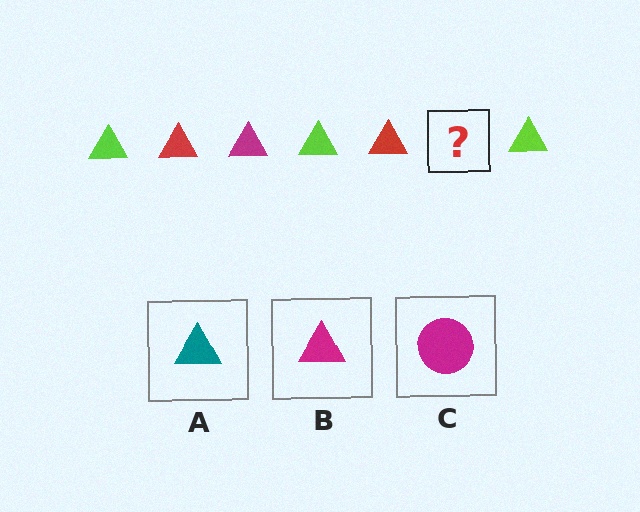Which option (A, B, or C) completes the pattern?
B.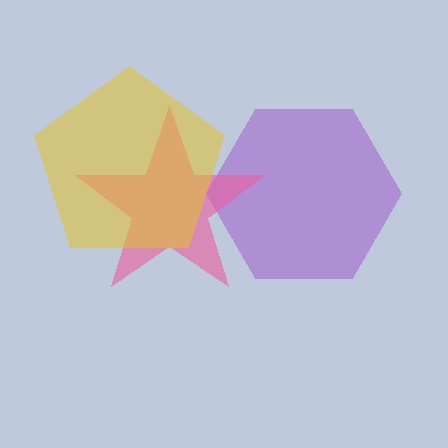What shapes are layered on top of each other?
The layered shapes are: a purple hexagon, a pink star, a yellow pentagon.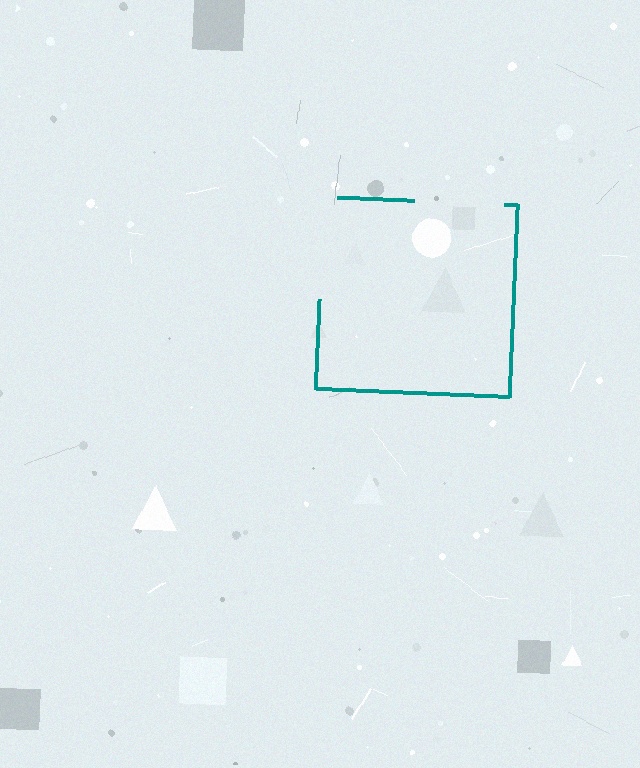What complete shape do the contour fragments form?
The contour fragments form a square.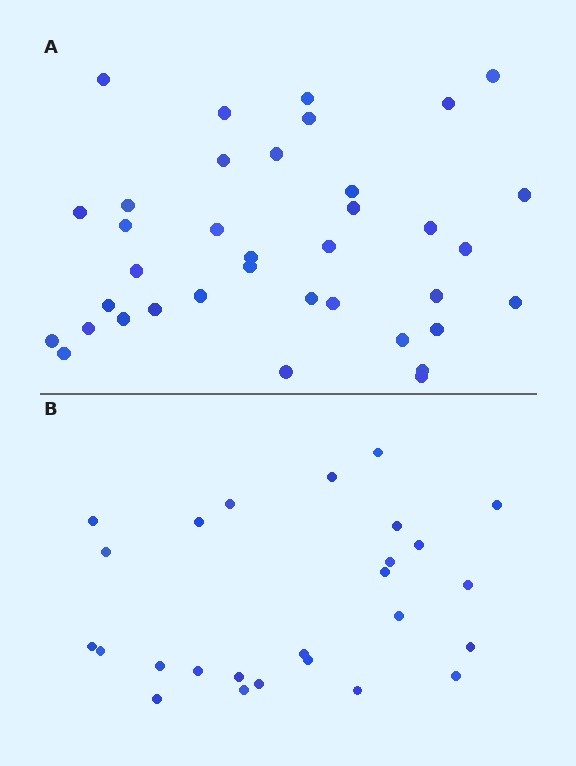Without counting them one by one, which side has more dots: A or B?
Region A (the top region) has more dots.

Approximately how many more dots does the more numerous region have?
Region A has roughly 12 or so more dots than region B.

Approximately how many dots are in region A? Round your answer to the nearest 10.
About 40 dots. (The exact count is 37, which rounds to 40.)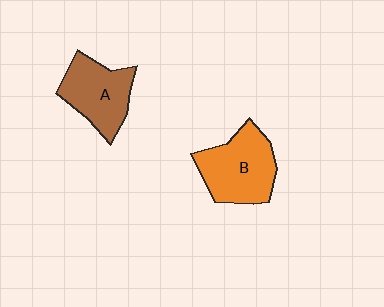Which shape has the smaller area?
Shape A (brown).